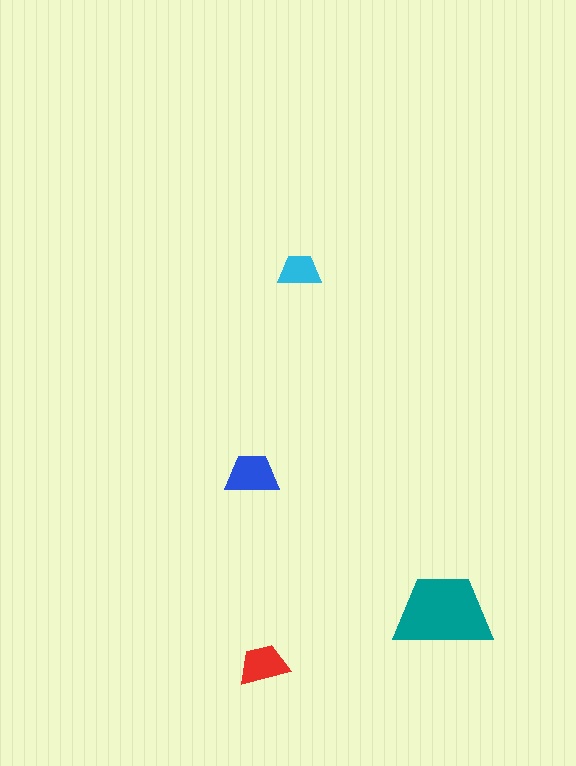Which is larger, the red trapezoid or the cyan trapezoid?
The red one.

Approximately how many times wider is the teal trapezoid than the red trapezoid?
About 2 times wider.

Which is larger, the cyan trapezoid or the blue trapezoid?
The blue one.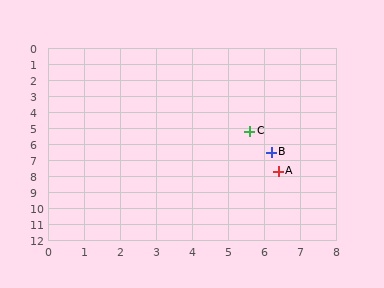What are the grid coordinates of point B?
Point B is at approximately (6.2, 6.5).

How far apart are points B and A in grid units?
Points B and A are about 1.2 grid units apart.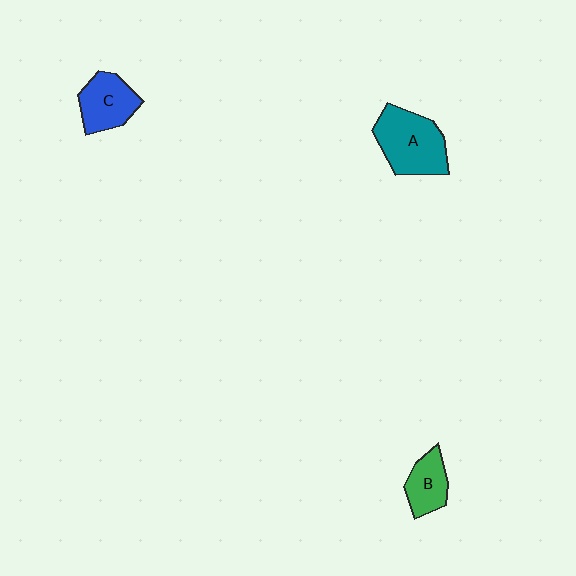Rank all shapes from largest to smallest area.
From largest to smallest: A (teal), C (blue), B (green).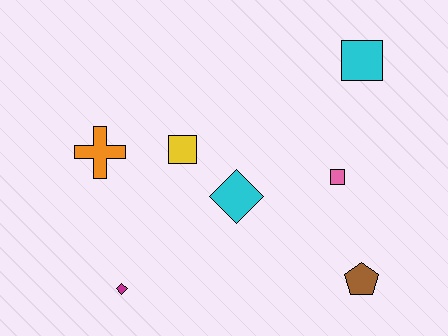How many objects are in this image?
There are 7 objects.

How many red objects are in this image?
There are no red objects.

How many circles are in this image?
There are no circles.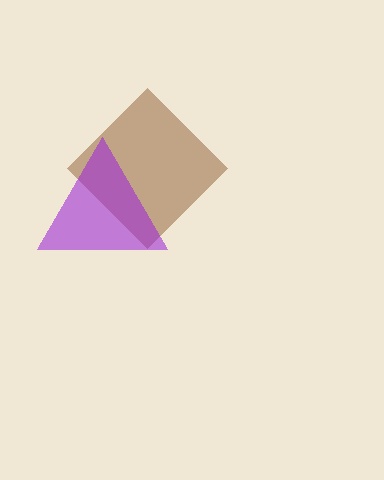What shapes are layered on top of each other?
The layered shapes are: a brown diamond, a purple triangle.